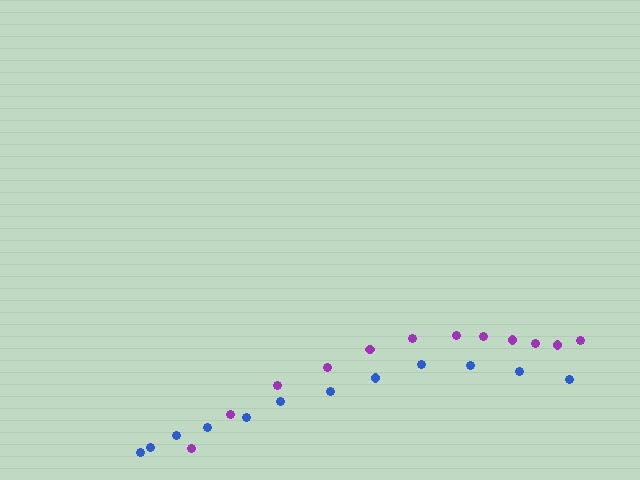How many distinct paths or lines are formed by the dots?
There are 2 distinct paths.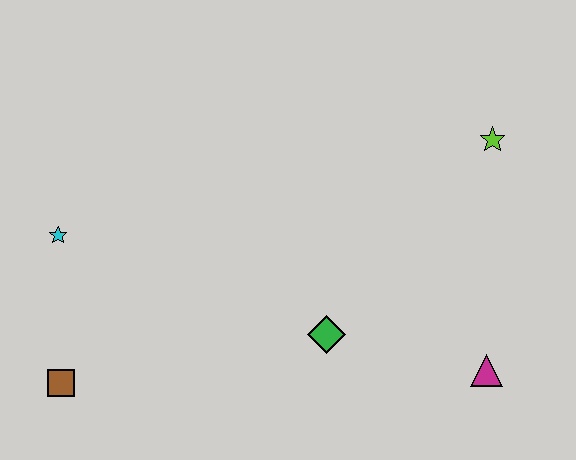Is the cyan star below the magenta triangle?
No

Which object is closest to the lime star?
The magenta triangle is closest to the lime star.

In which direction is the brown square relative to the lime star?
The brown square is to the left of the lime star.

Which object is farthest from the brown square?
The lime star is farthest from the brown square.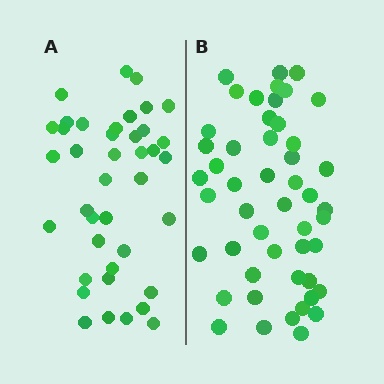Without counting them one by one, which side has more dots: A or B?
Region B (the right region) has more dots.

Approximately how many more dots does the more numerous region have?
Region B has roughly 8 or so more dots than region A.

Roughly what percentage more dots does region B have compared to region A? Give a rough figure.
About 20% more.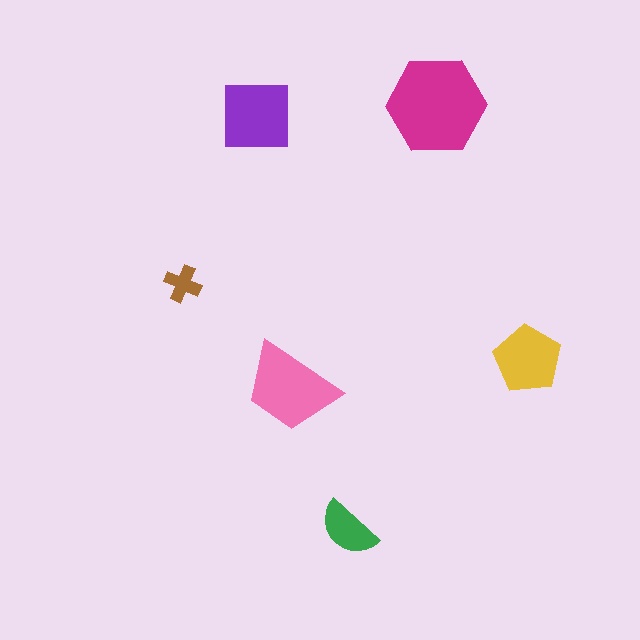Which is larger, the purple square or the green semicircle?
The purple square.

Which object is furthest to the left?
The brown cross is leftmost.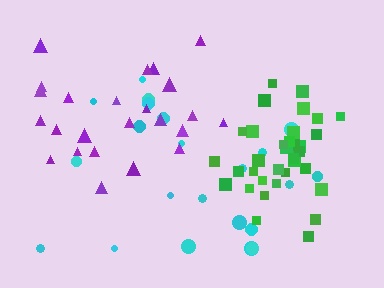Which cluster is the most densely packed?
Green.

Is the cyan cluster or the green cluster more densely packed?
Green.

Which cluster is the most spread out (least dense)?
Cyan.